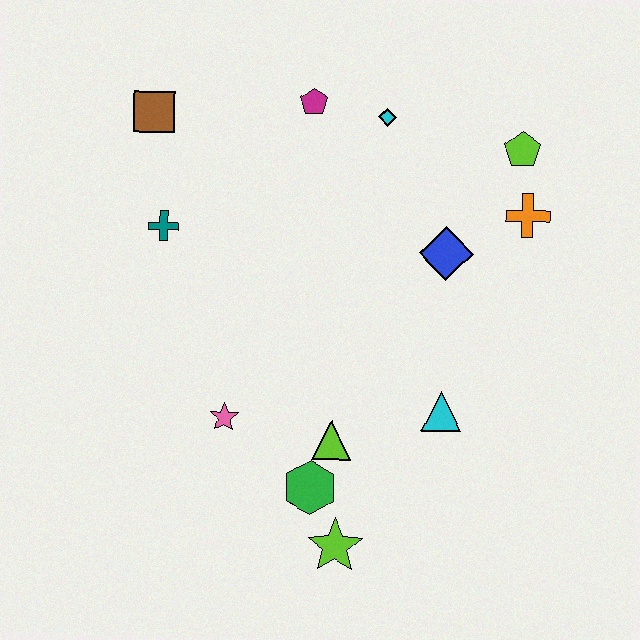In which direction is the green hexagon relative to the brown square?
The green hexagon is below the brown square.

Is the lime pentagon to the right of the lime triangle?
Yes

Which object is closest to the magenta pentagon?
The cyan diamond is closest to the magenta pentagon.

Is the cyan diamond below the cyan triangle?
No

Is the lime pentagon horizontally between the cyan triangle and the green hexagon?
No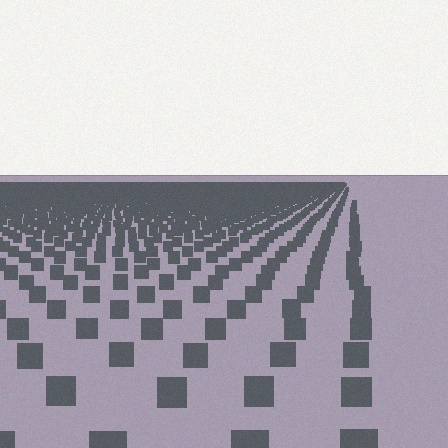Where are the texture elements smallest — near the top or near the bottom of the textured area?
Near the top.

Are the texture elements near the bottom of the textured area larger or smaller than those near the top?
Larger. Near the bottom, elements are closer to the viewer and appear at a bigger on-screen size.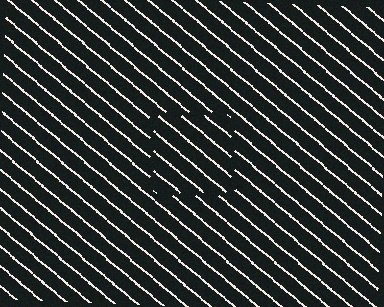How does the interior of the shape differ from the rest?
The interior of the shape contains the same grating, shifted by half a period — the contour is defined by the phase discontinuity where line-ends from the inner and outer gratings abut.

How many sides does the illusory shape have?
4 sides — the line-ends trace a square.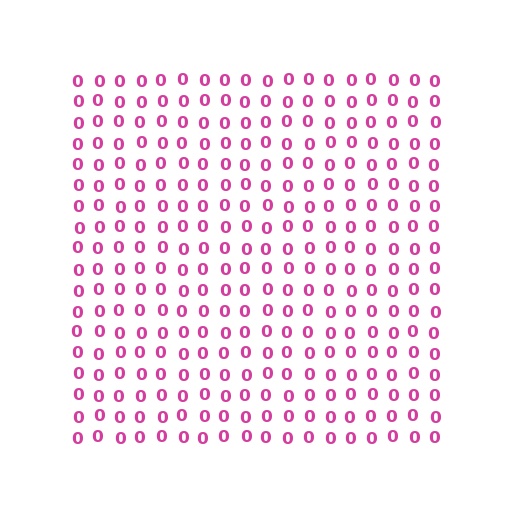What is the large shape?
The large shape is a square.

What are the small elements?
The small elements are digit 0's.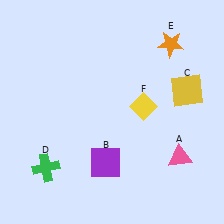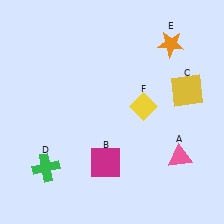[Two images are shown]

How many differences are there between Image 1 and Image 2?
There is 1 difference between the two images.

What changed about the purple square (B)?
In Image 1, B is purple. In Image 2, it changed to magenta.